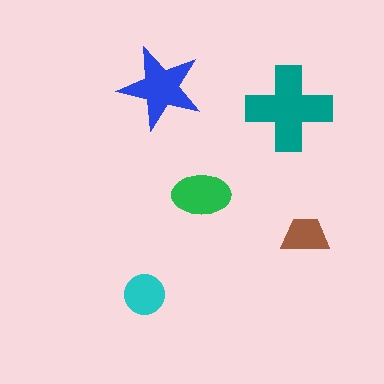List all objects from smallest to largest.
The brown trapezoid, the cyan circle, the green ellipse, the blue star, the teal cross.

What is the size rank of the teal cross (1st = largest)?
1st.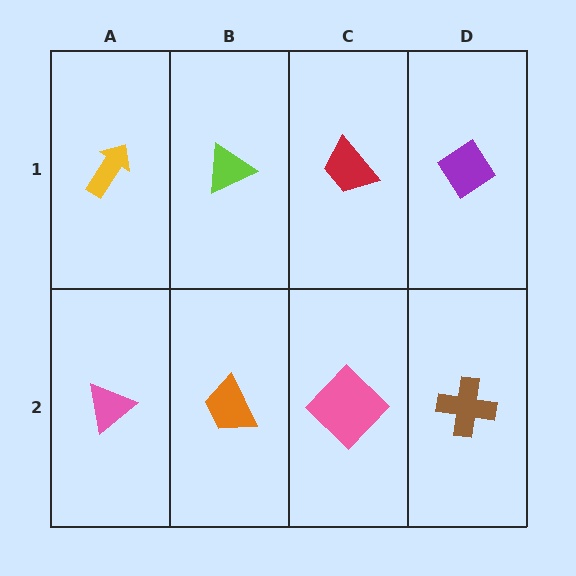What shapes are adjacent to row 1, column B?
An orange trapezoid (row 2, column B), a yellow arrow (row 1, column A), a red trapezoid (row 1, column C).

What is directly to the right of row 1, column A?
A lime triangle.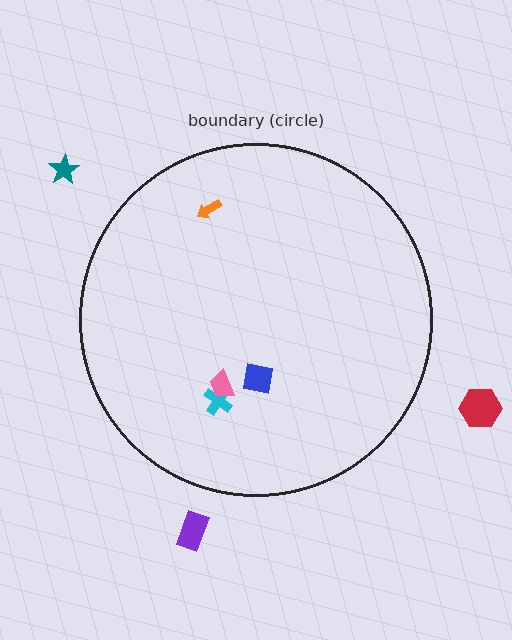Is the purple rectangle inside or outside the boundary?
Outside.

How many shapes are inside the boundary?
4 inside, 3 outside.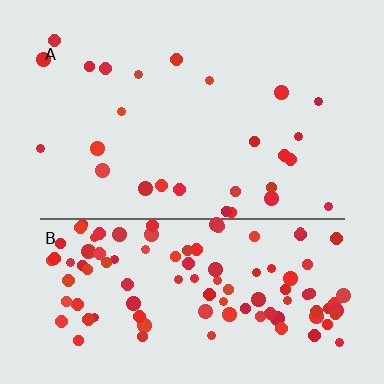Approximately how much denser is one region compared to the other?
Approximately 4.2× — region B over region A.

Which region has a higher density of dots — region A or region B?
B (the bottom).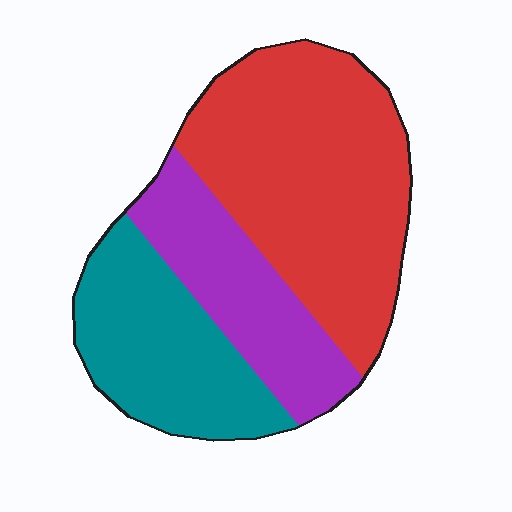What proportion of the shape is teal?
Teal takes up about one quarter (1/4) of the shape.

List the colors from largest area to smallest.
From largest to smallest: red, teal, purple.